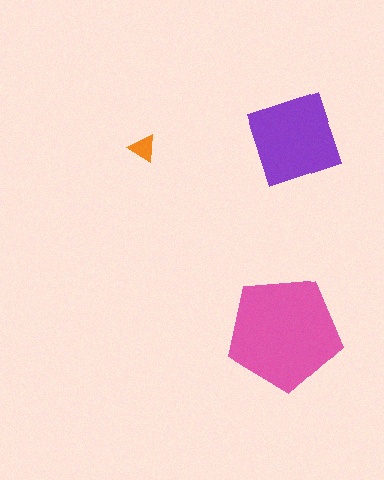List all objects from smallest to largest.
The orange triangle, the purple diamond, the pink pentagon.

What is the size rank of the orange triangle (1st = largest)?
3rd.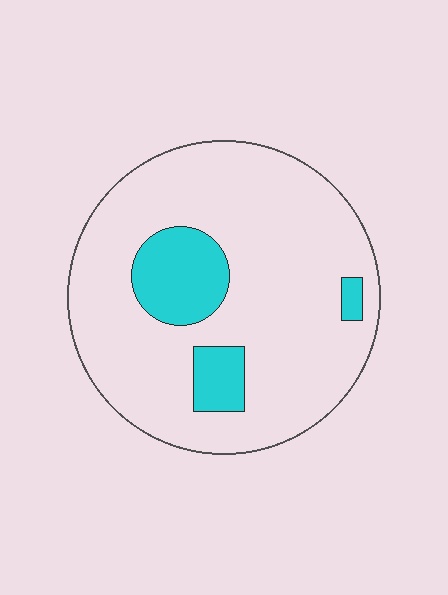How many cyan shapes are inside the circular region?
3.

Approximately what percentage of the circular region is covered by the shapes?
Approximately 15%.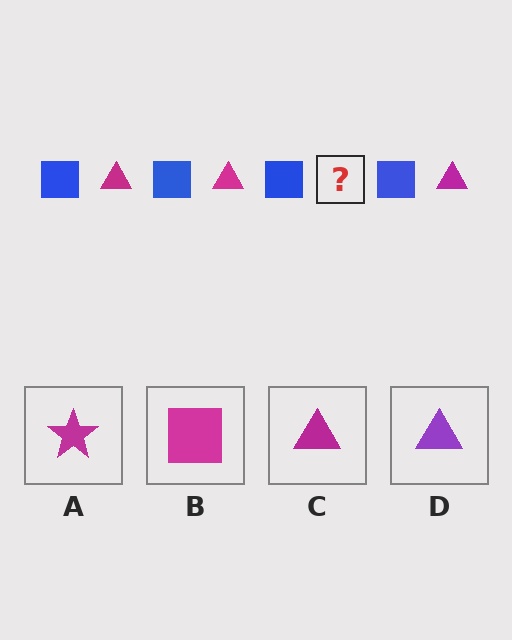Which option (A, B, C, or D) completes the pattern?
C.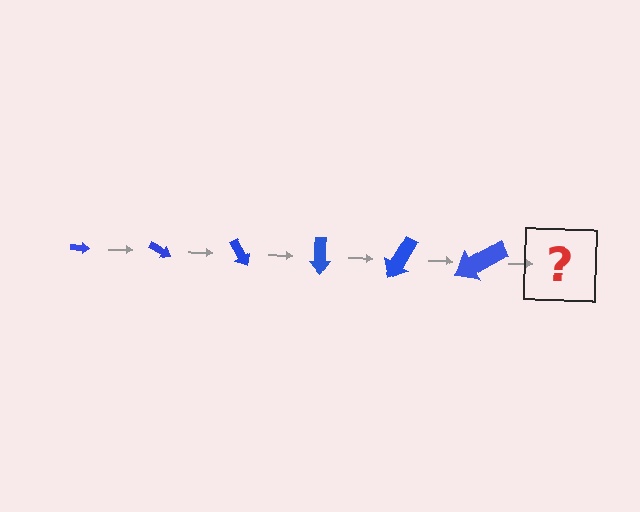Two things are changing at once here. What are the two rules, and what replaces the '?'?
The two rules are that the arrow grows larger each step and it rotates 30 degrees each step. The '?' should be an arrow, larger than the previous one and rotated 180 degrees from the start.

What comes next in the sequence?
The next element should be an arrow, larger than the previous one and rotated 180 degrees from the start.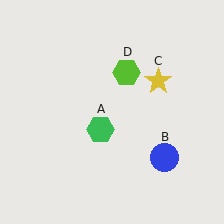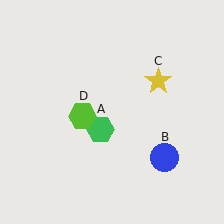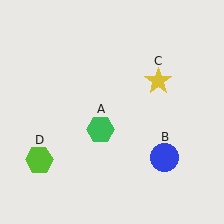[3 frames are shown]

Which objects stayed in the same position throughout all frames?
Green hexagon (object A) and blue circle (object B) and yellow star (object C) remained stationary.